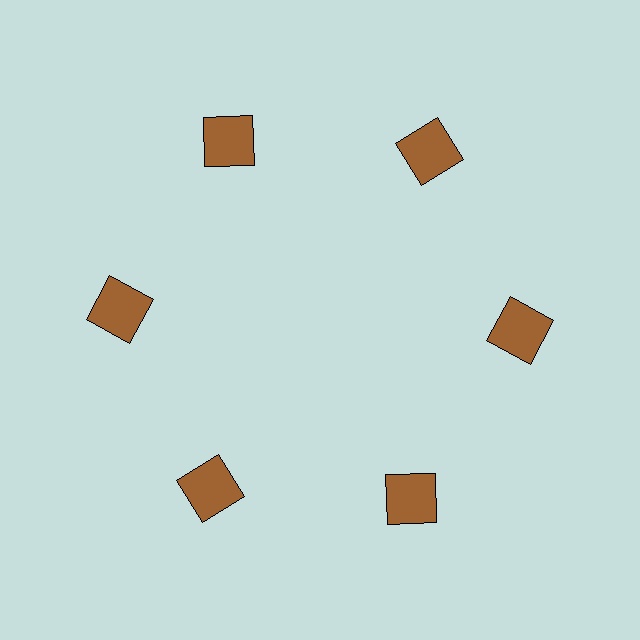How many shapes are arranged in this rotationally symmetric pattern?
There are 6 shapes, arranged in 6 groups of 1.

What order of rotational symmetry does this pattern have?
This pattern has 6-fold rotational symmetry.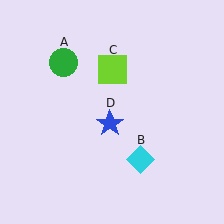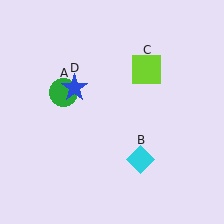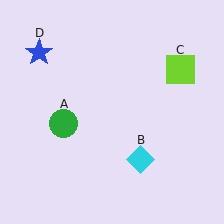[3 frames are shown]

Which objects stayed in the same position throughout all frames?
Cyan diamond (object B) remained stationary.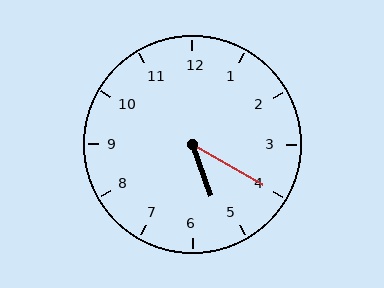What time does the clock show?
5:20.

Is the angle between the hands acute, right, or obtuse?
It is acute.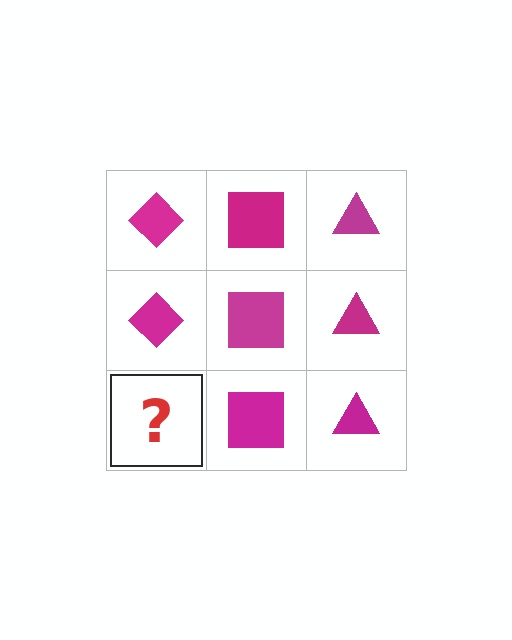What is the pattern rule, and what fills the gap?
The rule is that each column has a consistent shape. The gap should be filled with a magenta diamond.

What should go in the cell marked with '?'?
The missing cell should contain a magenta diamond.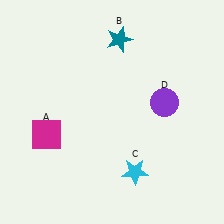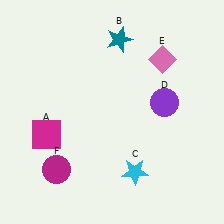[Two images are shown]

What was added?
A pink diamond (E), a magenta circle (F) were added in Image 2.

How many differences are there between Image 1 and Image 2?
There are 2 differences between the two images.